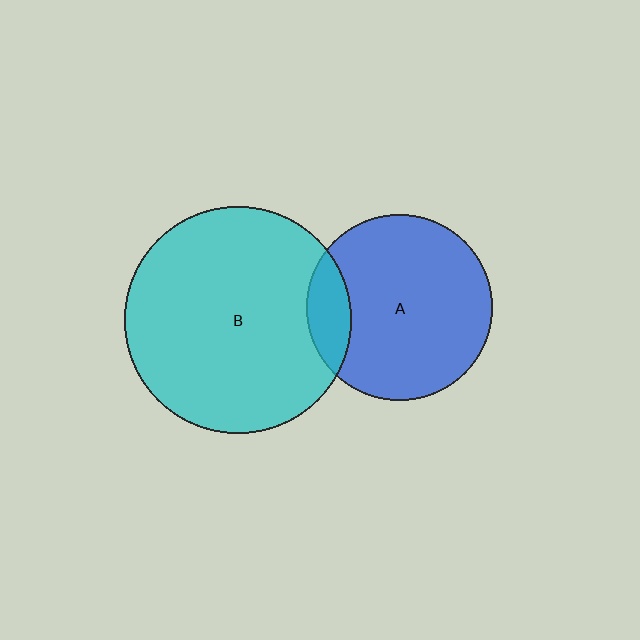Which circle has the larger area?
Circle B (cyan).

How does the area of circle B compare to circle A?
Approximately 1.5 times.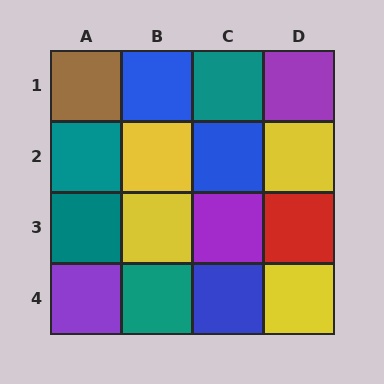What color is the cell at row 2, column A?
Teal.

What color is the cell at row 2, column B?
Yellow.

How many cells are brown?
1 cell is brown.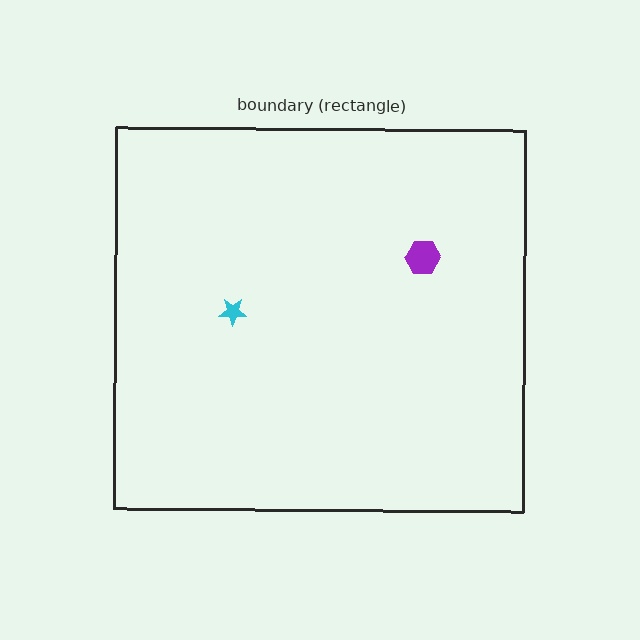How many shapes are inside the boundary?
2 inside, 0 outside.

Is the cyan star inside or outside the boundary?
Inside.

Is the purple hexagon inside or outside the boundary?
Inside.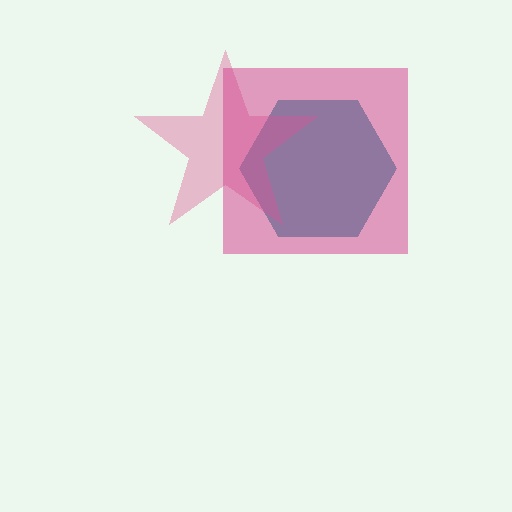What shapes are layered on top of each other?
The layered shapes are: a teal hexagon, a pink star, a magenta square.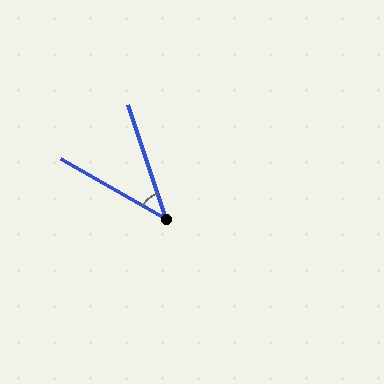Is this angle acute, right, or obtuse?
It is acute.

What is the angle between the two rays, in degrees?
Approximately 42 degrees.